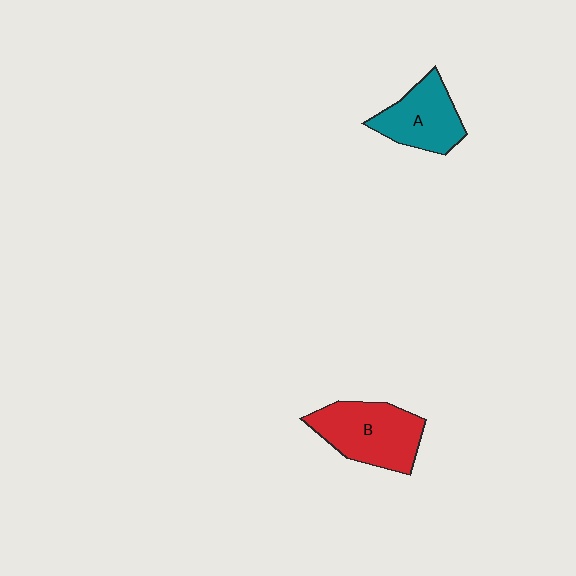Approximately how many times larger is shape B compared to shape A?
Approximately 1.3 times.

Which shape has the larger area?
Shape B (red).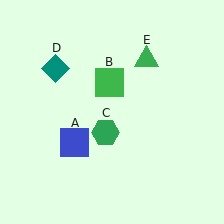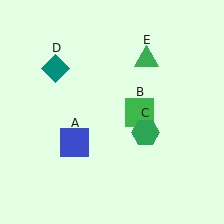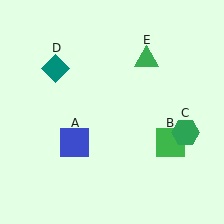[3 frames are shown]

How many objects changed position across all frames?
2 objects changed position: green square (object B), green hexagon (object C).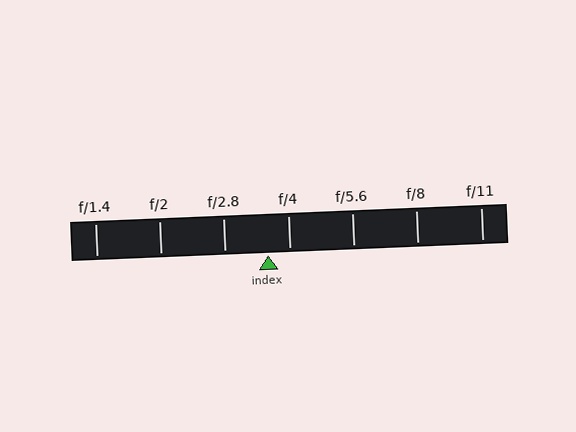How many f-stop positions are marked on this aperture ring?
There are 7 f-stop positions marked.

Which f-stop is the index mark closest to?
The index mark is closest to f/4.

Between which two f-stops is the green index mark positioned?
The index mark is between f/2.8 and f/4.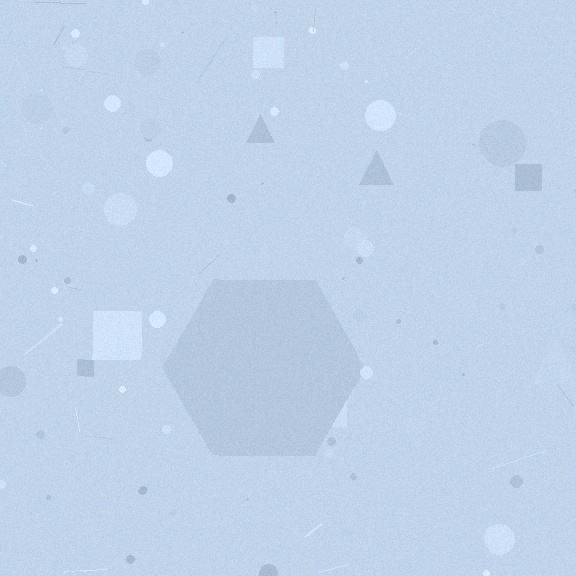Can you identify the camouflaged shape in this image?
The camouflaged shape is a hexagon.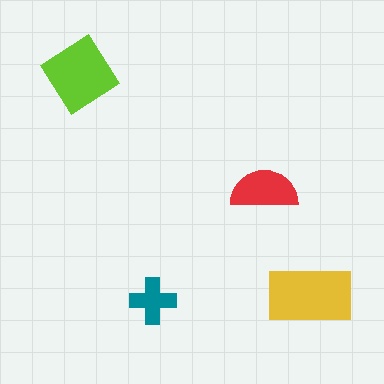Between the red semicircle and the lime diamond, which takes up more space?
The lime diamond.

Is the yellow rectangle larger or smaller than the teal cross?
Larger.